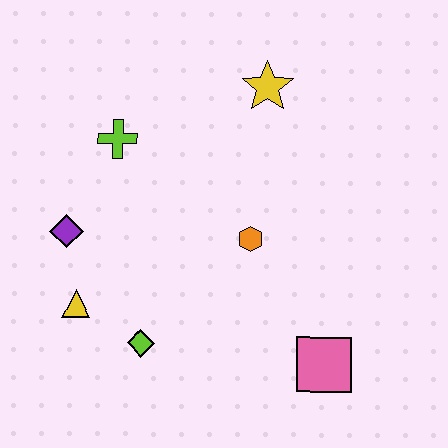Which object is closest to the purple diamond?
The yellow triangle is closest to the purple diamond.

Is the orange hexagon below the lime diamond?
No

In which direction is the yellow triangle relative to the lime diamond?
The yellow triangle is to the left of the lime diamond.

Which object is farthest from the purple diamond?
The pink square is farthest from the purple diamond.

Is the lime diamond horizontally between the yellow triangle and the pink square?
Yes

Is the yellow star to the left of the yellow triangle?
No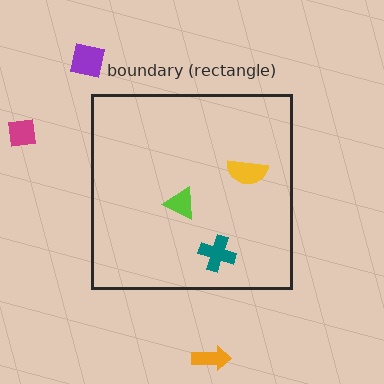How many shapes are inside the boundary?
3 inside, 3 outside.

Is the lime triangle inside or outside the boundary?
Inside.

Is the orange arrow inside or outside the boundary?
Outside.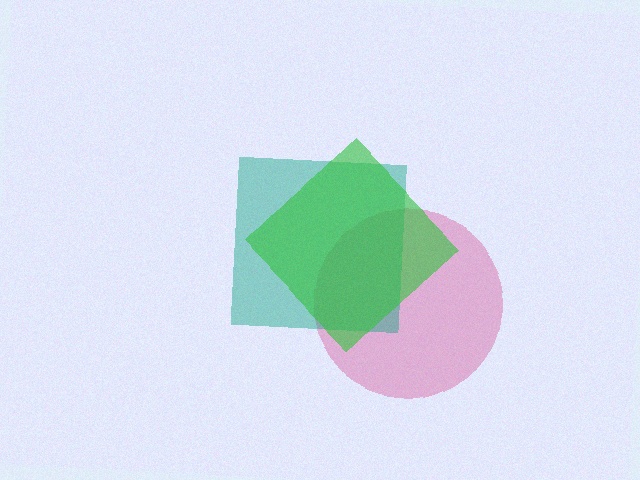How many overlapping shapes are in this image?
There are 3 overlapping shapes in the image.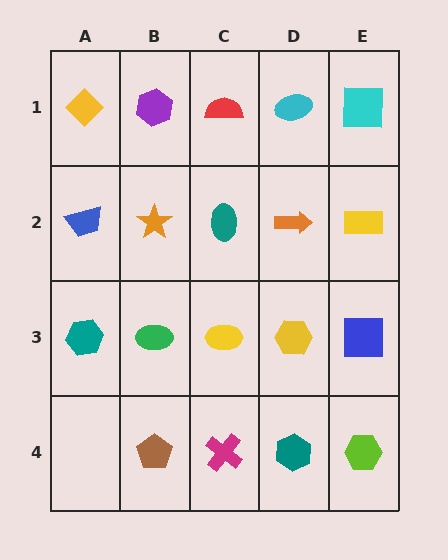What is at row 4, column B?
A brown pentagon.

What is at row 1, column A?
A yellow diamond.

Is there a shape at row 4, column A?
No, that cell is empty.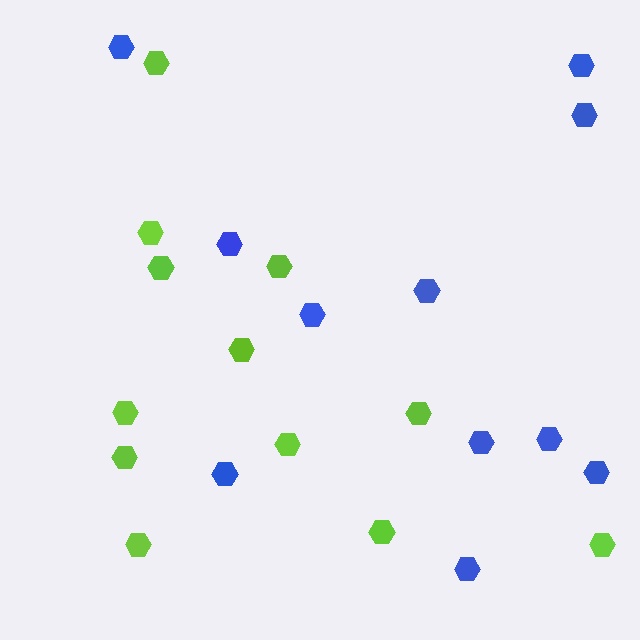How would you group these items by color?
There are 2 groups: one group of blue hexagons (11) and one group of lime hexagons (12).